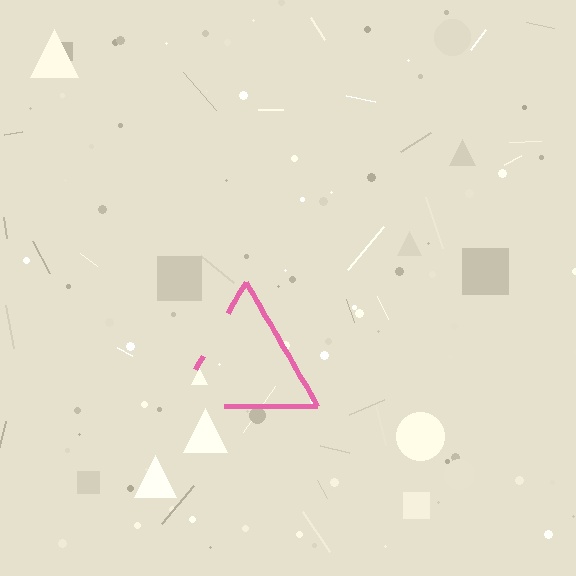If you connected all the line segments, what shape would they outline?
They would outline a triangle.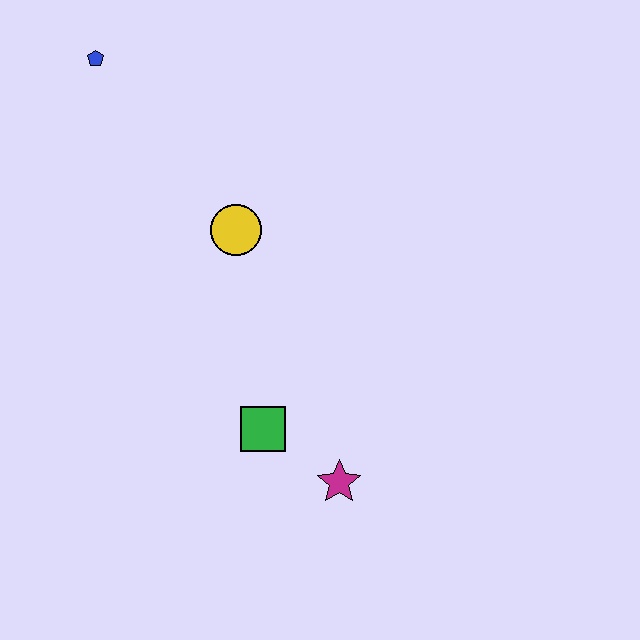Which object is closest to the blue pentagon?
The yellow circle is closest to the blue pentagon.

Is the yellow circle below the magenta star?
No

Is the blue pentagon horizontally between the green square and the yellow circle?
No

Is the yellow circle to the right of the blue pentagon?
Yes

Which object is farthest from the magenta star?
The blue pentagon is farthest from the magenta star.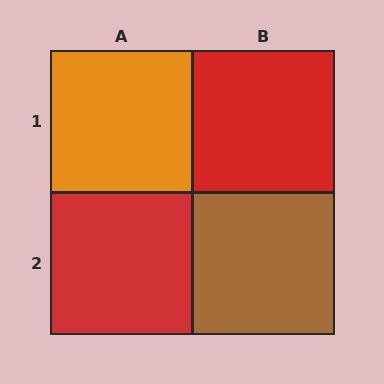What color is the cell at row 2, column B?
Brown.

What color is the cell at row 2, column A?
Red.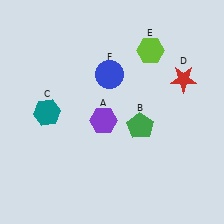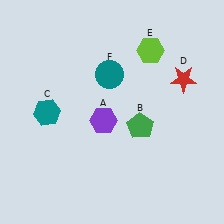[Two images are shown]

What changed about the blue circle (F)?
In Image 1, F is blue. In Image 2, it changed to teal.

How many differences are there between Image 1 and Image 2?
There is 1 difference between the two images.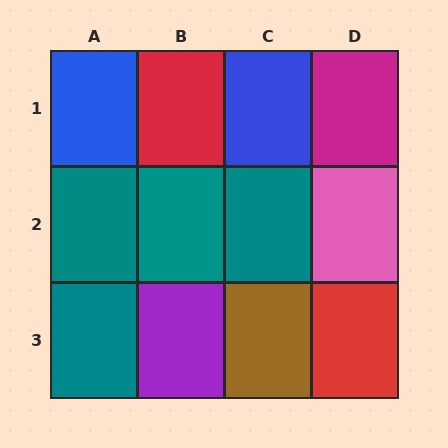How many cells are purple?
1 cell is purple.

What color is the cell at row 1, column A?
Blue.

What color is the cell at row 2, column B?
Teal.